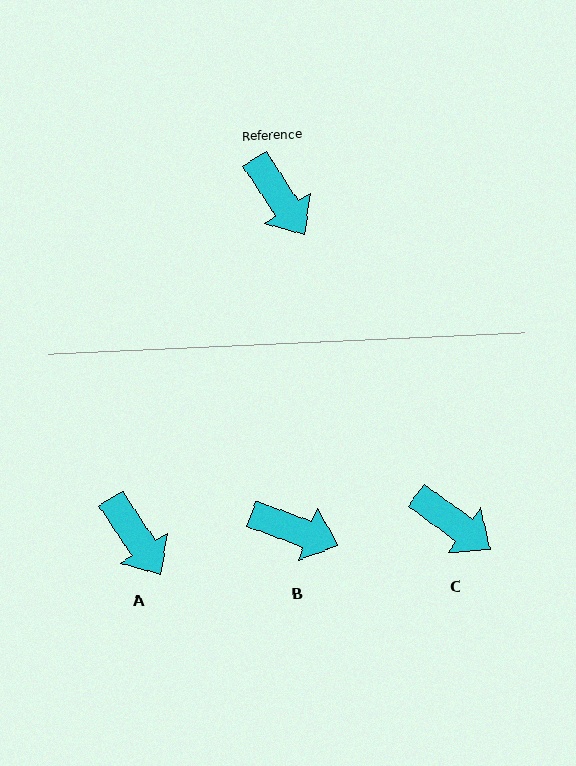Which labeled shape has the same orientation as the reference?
A.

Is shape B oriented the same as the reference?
No, it is off by about 37 degrees.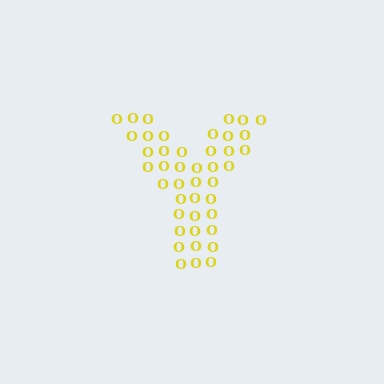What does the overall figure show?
The overall figure shows the letter Y.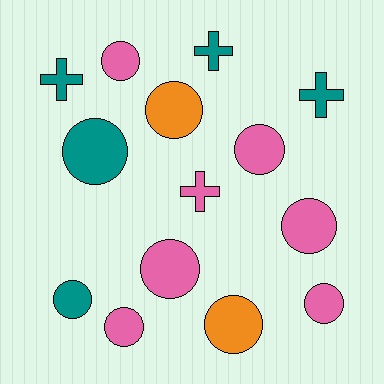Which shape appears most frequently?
Circle, with 10 objects.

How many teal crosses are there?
There are 3 teal crosses.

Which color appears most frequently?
Pink, with 7 objects.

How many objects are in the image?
There are 14 objects.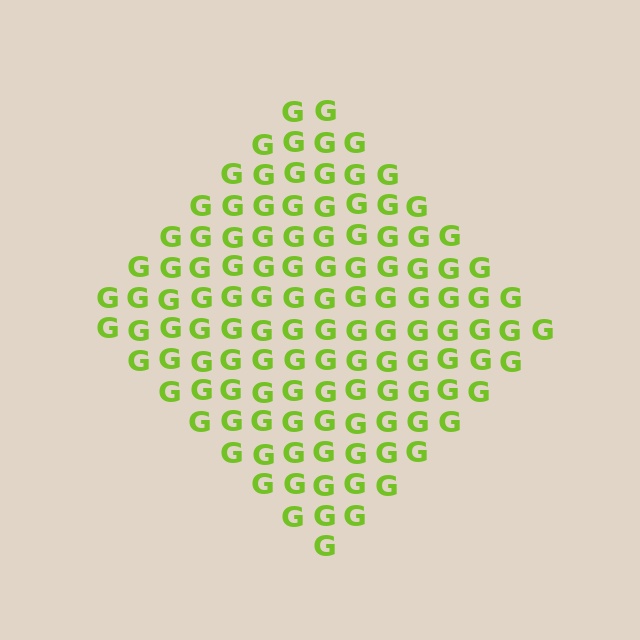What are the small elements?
The small elements are letter G's.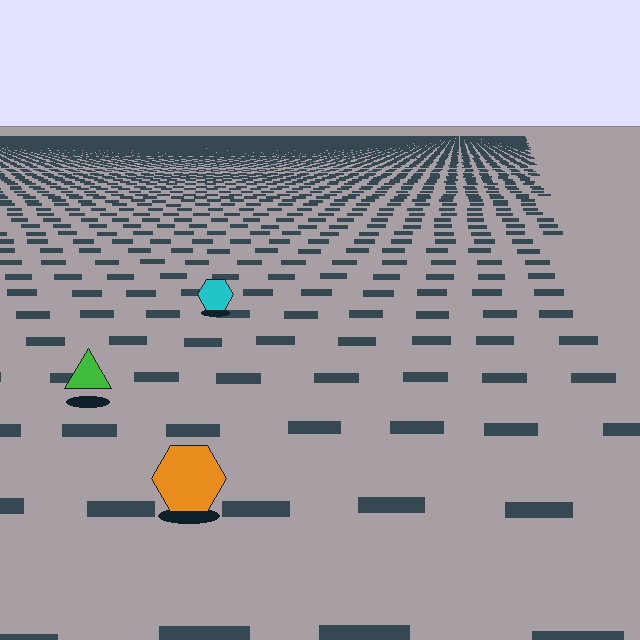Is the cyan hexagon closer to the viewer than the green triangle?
No. The green triangle is closer — you can tell from the texture gradient: the ground texture is coarser near it.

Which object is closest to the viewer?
The orange hexagon is closest. The texture marks near it are larger and more spread out.